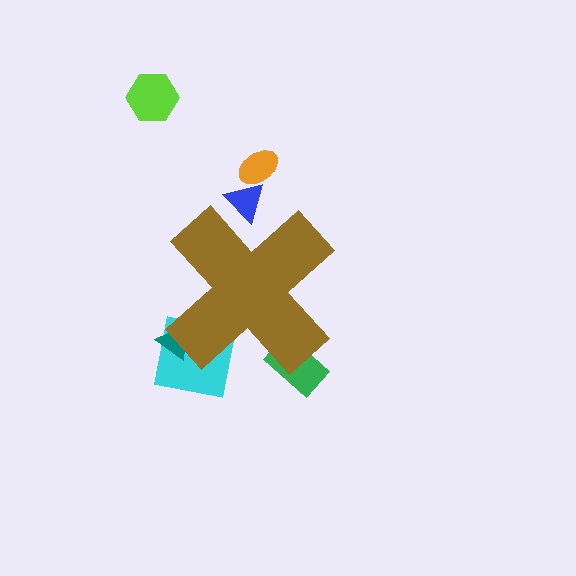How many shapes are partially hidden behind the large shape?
4 shapes are partially hidden.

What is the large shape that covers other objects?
A brown cross.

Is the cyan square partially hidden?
Yes, the cyan square is partially hidden behind the brown cross.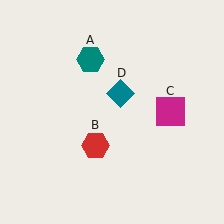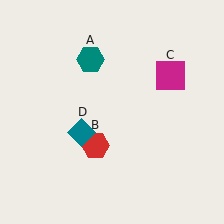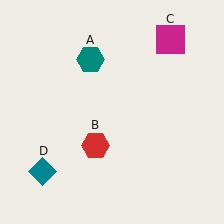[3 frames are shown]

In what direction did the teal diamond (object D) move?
The teal diamond (object D) moved down and to the left.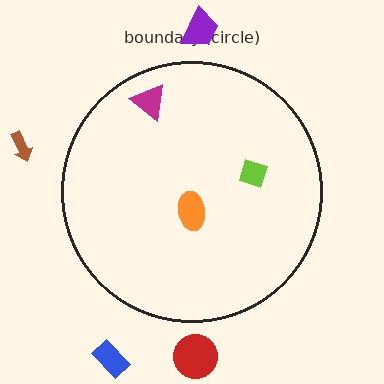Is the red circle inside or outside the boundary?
Outside.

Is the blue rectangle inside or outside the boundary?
Outside.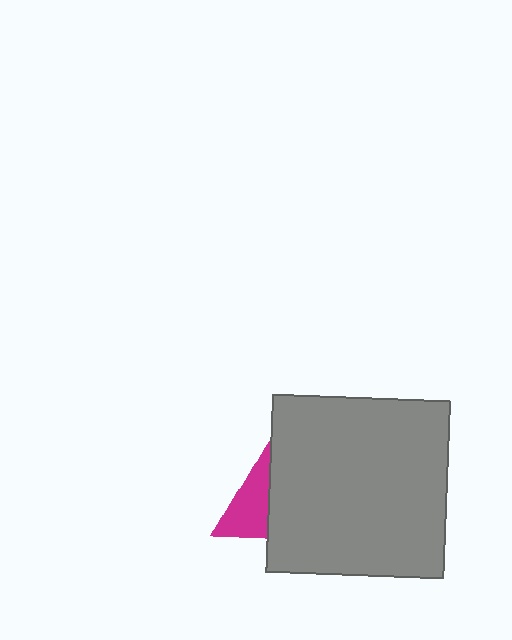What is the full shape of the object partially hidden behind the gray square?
The partially hidden object is a magenta triangle.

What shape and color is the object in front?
The object in front is a gray square.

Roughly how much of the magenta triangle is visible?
A small part of it is visible (roughly 41%).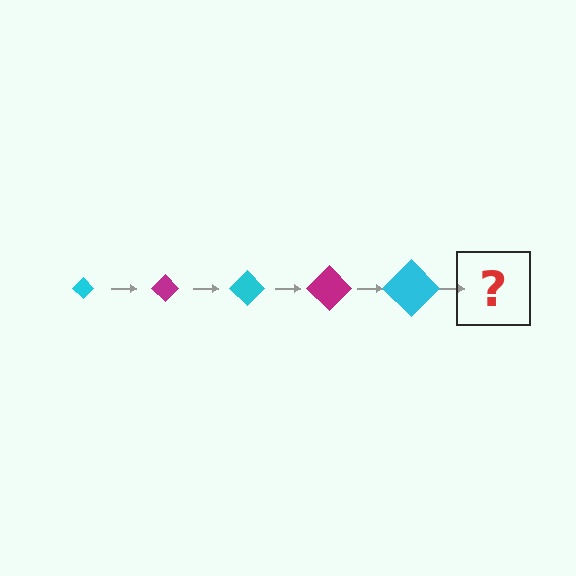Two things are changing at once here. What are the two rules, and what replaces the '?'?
The two rules are that the diamond grows larger each step and the color cycles through cyan and magenta. The '?' should be a magenta diamond, larger than the previous one.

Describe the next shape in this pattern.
It should be a magenta diamond, larger than the previous one.